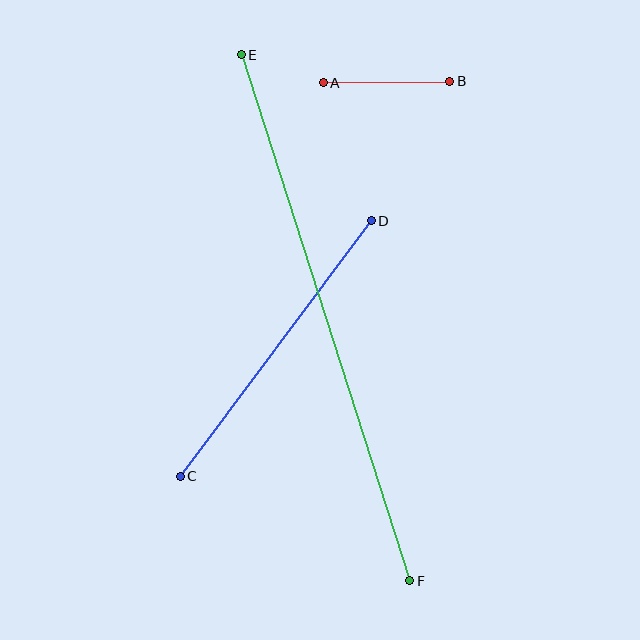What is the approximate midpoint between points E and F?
The midpoint is at approximately (325, 318) pixels.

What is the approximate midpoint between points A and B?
The midpoint is at approximately (386, 82) pixels.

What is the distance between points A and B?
The distance is approximately 127 pixels.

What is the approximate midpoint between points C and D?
The midpoint is at approximately (276, 349) pixels.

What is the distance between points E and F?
The distance is approximately 552 pixels.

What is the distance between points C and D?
The distance is approximately 319 pixels.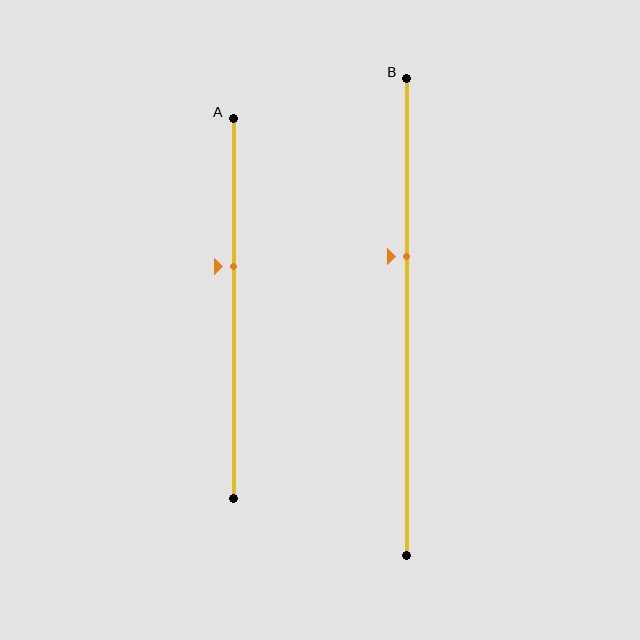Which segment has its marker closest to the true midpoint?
Segment A has its marker closest to the true midpoint.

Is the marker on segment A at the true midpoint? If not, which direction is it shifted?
No, the marker on segment A is shifted upward by about 11% of the segment length.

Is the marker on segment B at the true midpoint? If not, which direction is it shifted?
No, the marker on segment B is shifted upward by about 13% of the segment length.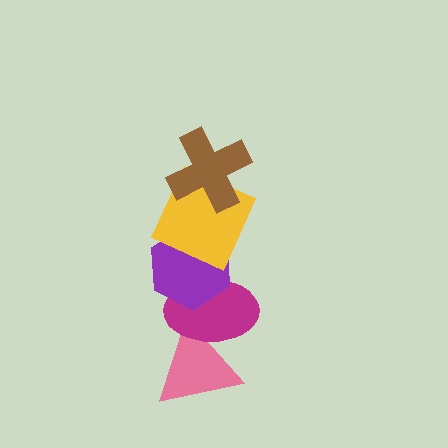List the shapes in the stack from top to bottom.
From top to bottom: the brown cross, the yellow square, the purple hexagon, the magenta ellipse, the pink triangle.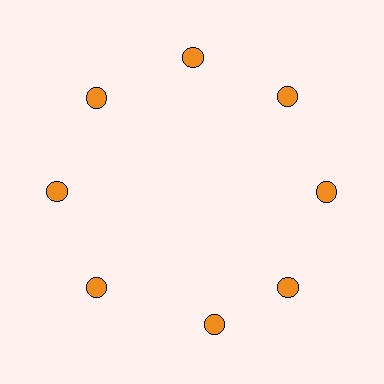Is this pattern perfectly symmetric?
No. The 8 orange circles are arranged in a ring, but one element near the 6 o'clock position is rotated out of alignment along the ring, breaking the 8-fold rotational symmetry.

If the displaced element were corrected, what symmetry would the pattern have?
It would have 8-fold rotational symmetry — the pattern would map onto itself every 45 degrees.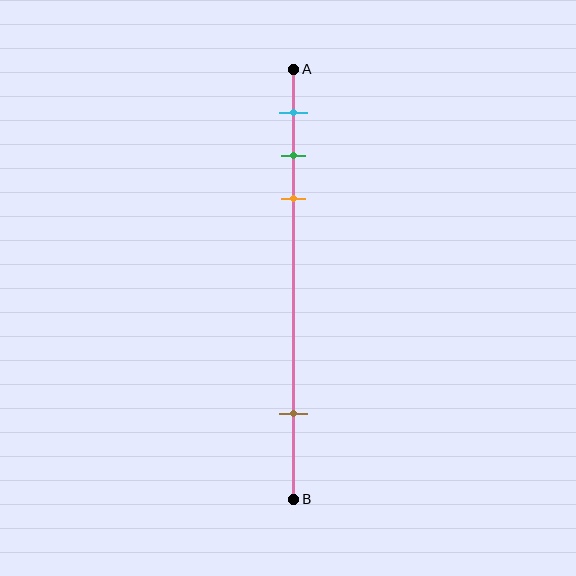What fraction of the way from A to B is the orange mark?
The orange mark is approximately 30% (0.3) of the way from A to B.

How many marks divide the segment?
There are 4 marks dividing the segment.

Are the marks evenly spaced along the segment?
No, the marks are not evenly spaced.